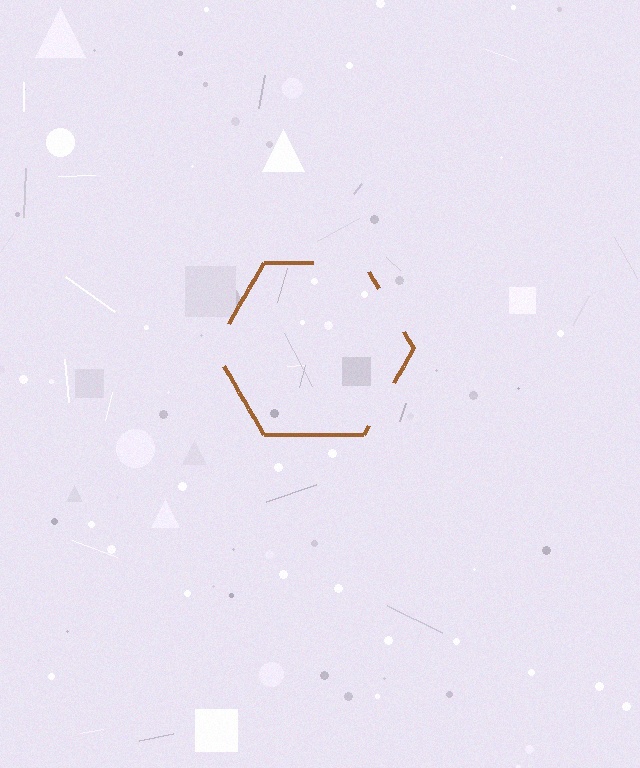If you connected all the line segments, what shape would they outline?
They would outline a hexagon.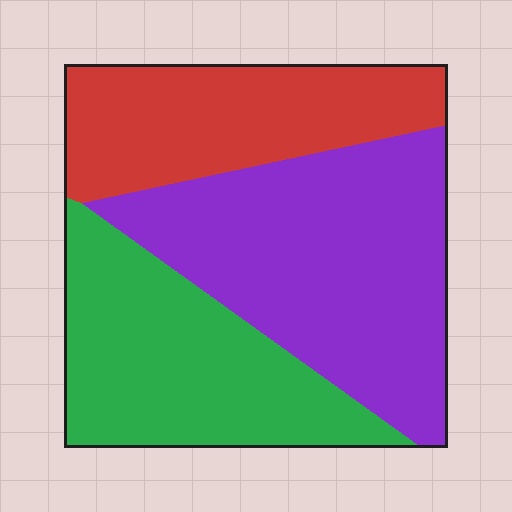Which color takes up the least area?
Red, at roughly 25%.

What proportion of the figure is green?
Green covers about 30% of the figure.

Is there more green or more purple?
Purple.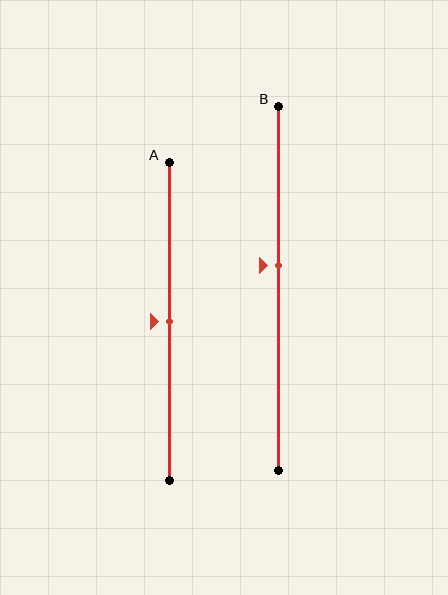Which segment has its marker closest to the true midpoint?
Segment A has its marker closest to the true midpoint.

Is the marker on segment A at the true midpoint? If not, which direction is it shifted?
Yes, the marker on segment A is at the true midpoint.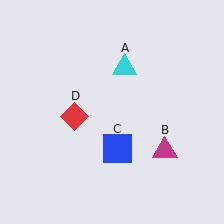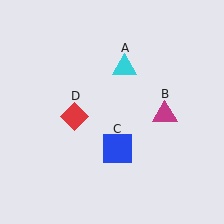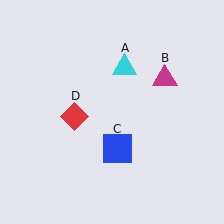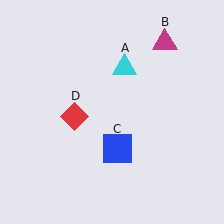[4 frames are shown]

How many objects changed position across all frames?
1 object changed position: magenta triangle (object B).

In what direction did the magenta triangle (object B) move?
The magenta triangle (object B) moved up.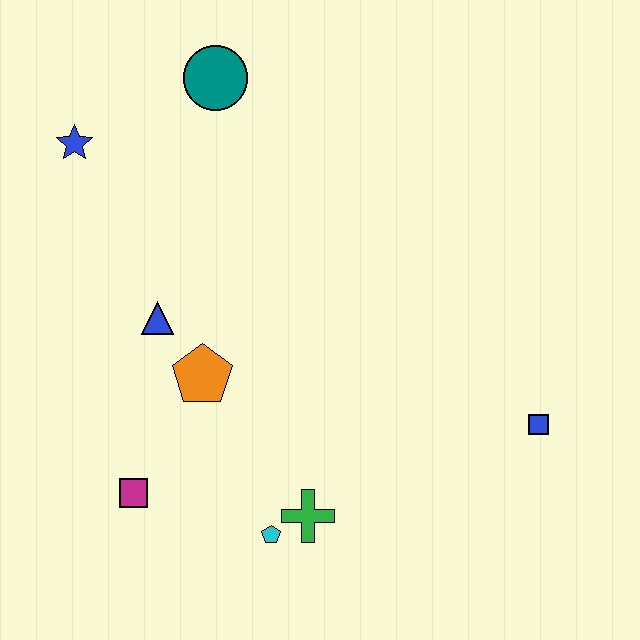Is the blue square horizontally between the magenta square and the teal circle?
No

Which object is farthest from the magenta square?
The teal circle is farthest from the magenta square.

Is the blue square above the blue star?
No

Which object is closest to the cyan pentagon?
The green cross is closest to the cyan pentagon.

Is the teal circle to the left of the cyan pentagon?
Yes